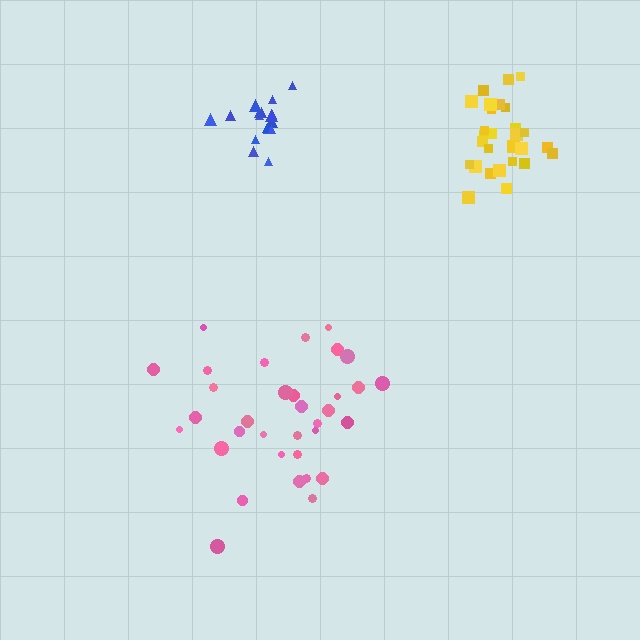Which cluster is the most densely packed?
Blue.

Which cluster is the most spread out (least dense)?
Pink.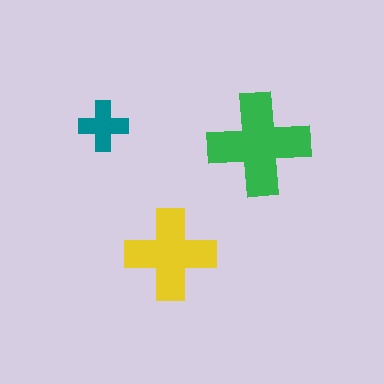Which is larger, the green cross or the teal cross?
The green one.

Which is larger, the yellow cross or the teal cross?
The yellow one.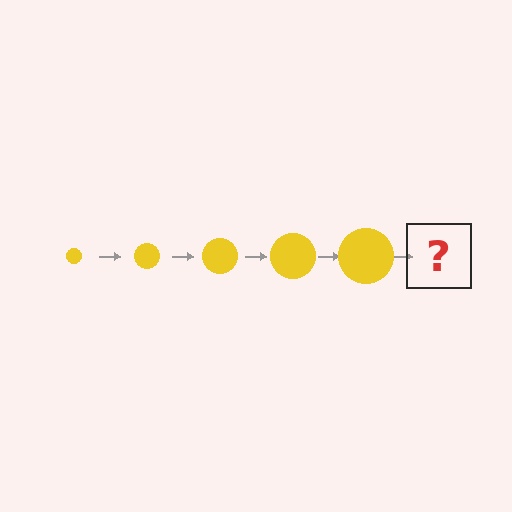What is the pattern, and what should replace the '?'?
The pattern is that the circle gets progressively larger each step. The '?' should be a yellow circle, larger than the previous one.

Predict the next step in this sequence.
The next step is a yellow circle, larger than the previous one.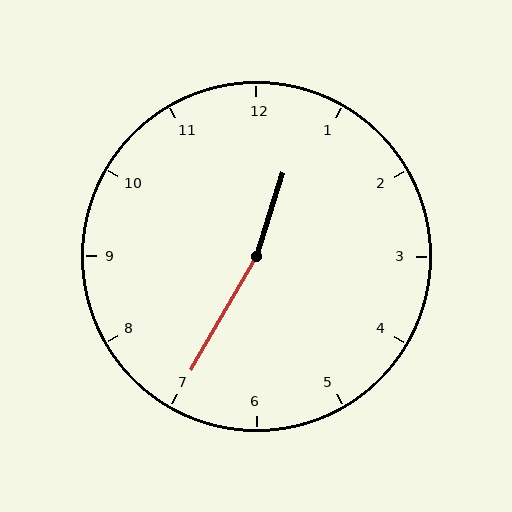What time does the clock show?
12:35.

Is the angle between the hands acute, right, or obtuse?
It is obtuse.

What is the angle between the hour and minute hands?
Approximately 168 degrees.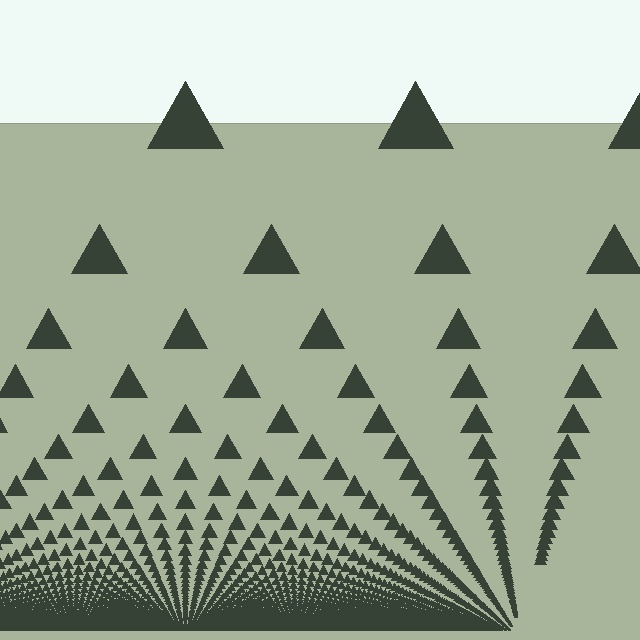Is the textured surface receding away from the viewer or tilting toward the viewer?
The surface appears to tilt toward the viewer. Texture elements get larger and sparser toward the top.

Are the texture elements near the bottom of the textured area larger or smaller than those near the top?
Smaller. The gradient is inverted — elements near the bottom are smaller and denser.